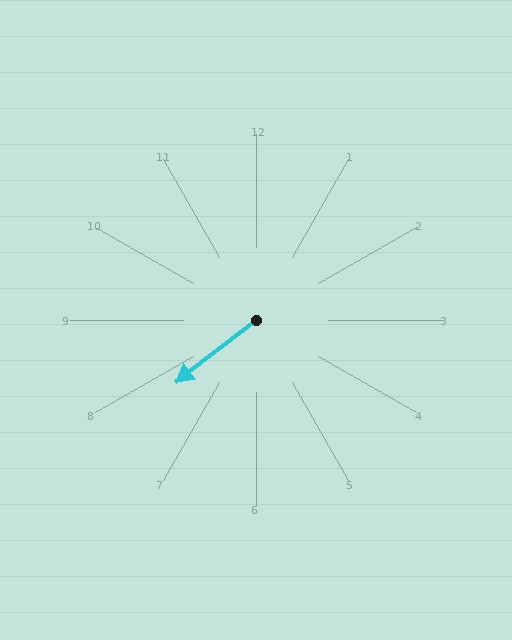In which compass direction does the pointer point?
Southwest.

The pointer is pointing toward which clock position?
Roughly 8 o'clock.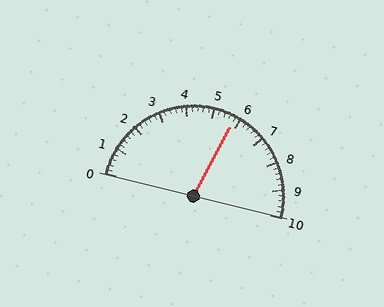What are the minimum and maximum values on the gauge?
The gauge ranges from 0 to 10.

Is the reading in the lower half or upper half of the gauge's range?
The reading is in the upper half of the range (0 to 10).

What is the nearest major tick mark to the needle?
The nearest major tick mark is 6.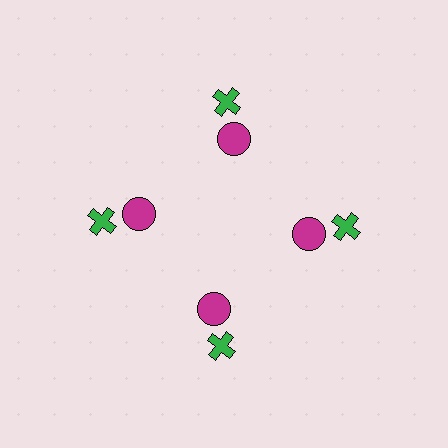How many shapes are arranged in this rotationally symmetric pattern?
There are 8 shapes, arranged in 4 groups of 2.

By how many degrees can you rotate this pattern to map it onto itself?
The pattern maps onto itself every 90 degrees of rotation.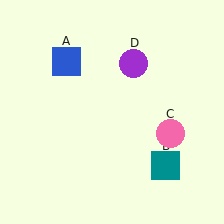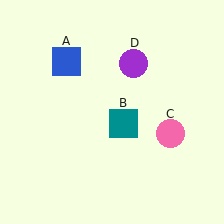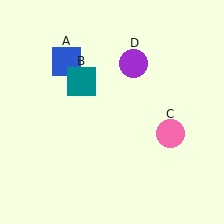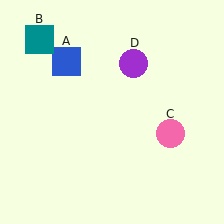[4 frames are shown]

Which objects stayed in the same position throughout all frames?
Blue square (object A) and pink circle (object C) and purple circle (object D) remained stationary.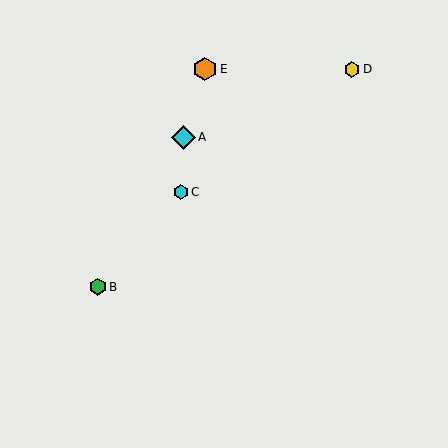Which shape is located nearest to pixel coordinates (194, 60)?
The orange hexagon (labeled E) at (205, 69) is nearest to that location.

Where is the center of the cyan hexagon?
The center of the cyan hexagon is at (181, 192).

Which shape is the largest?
The orange hexagon (labeled E) is the largest.